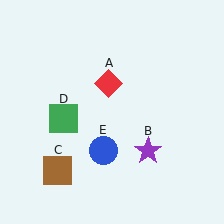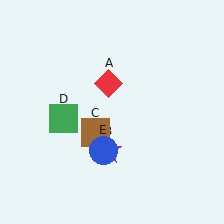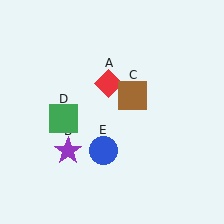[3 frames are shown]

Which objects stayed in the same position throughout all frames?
Red diamond (object A) and green square (object D) and blue circle (object E) remained stationary.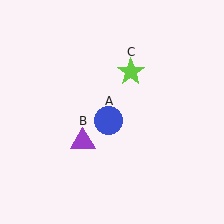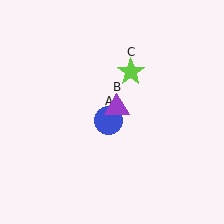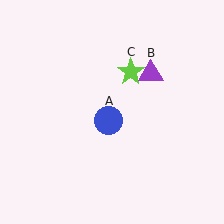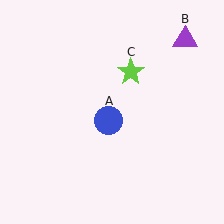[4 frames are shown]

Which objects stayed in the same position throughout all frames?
Blue circle (object A) and lime star (object C) remained stationary.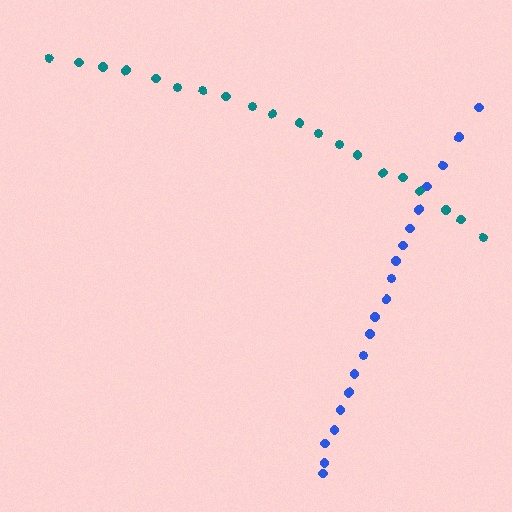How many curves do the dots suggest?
There are 2 distinct paths.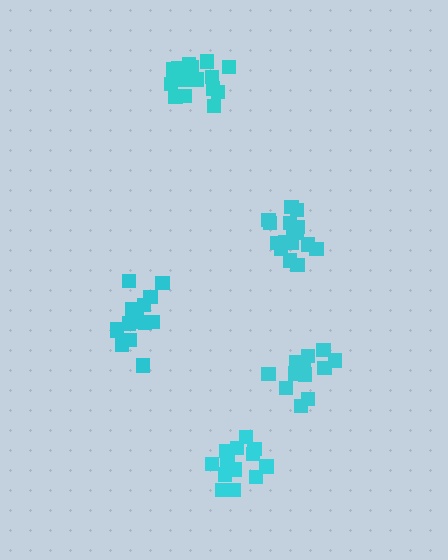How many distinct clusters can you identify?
There are 5 distinct clusters.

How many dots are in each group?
Group 1: 14 dots, Group 2: 17 dots, Group 3: 16 dots, Group 4: 13 dots, Group 5: 16 dots (76 total).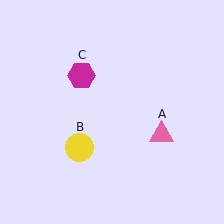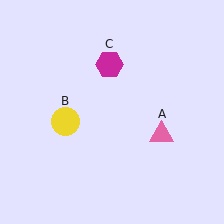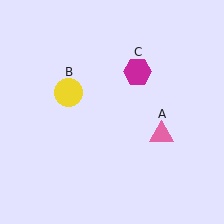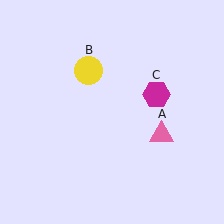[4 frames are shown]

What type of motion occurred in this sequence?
The yellow circle (object B), magenta hexagon (object C) rotated clockwise around the center of the scene.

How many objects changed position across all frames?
2 objects changed position: yellow circle (object B), magenta hexagon (object C).